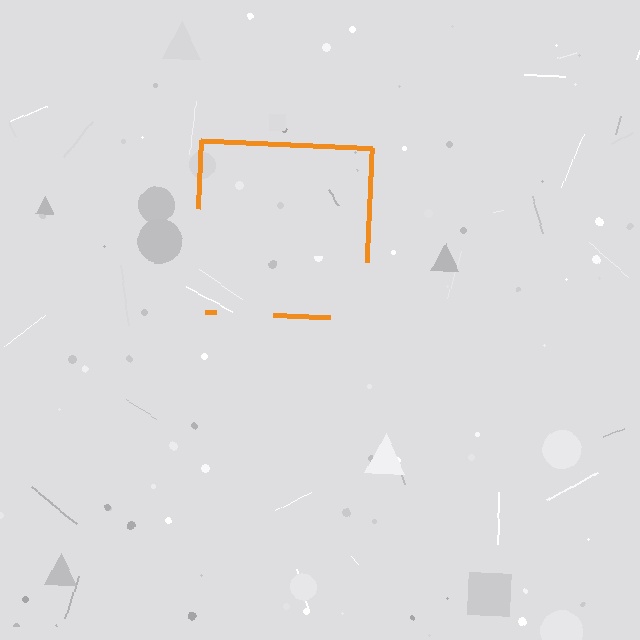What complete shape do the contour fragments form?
The contour fragments form a square.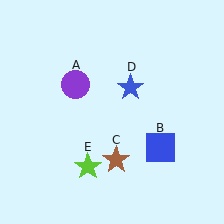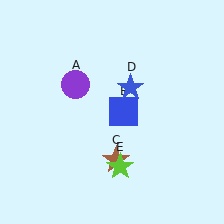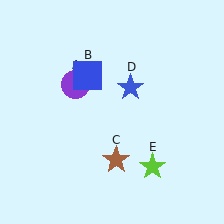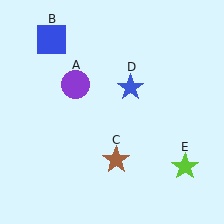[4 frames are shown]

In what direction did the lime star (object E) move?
The lime star (object E) moved right.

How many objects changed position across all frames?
2 objects changed position: blue square (object B), lime star (object E).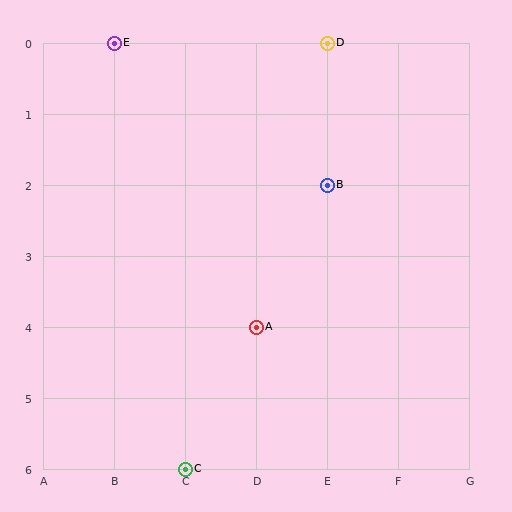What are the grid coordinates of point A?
Point A is at grid coordinates (D, 4).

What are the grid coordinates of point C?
Point C is at grid coordinates (C, 6).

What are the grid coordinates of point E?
Point E is at grid coordinates (B, 0).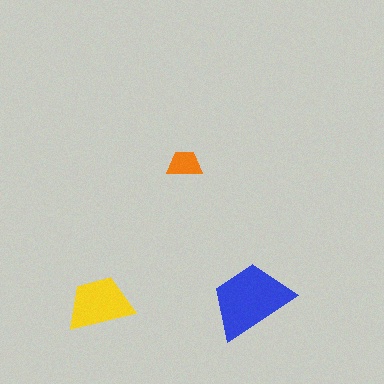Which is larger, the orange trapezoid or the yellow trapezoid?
The yellow one.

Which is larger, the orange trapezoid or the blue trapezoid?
The blue one.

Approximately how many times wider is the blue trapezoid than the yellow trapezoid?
About 1.5 times wider.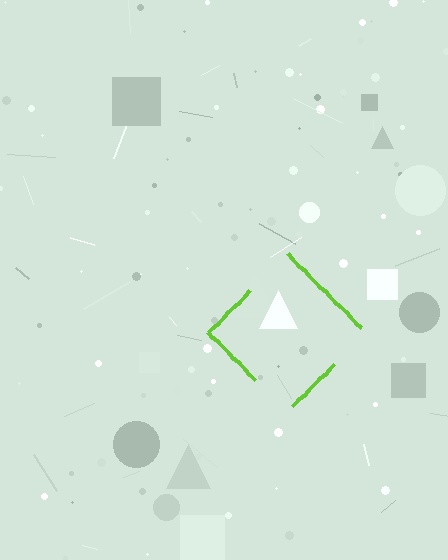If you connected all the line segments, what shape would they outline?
They would outline a diamond.